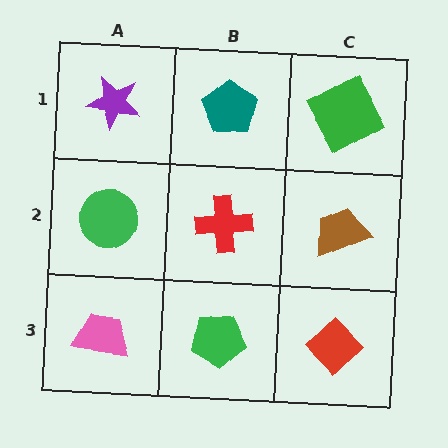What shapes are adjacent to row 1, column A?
A green circle (row 2, column A), a teal pentagon (row 1, column B).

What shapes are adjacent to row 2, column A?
A purple star (row 1, column A), a pink trapezoid (row 3, column A), a red cross (row 2, column B).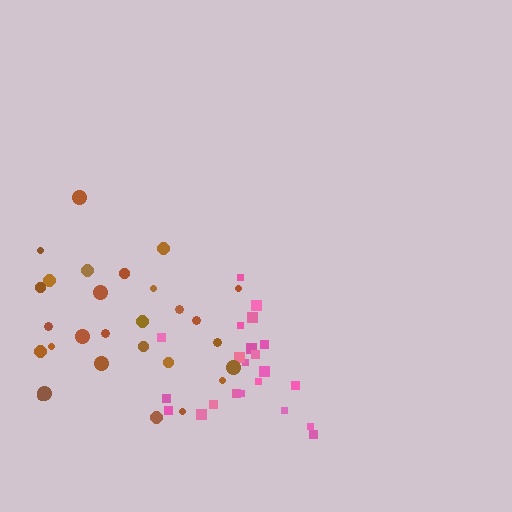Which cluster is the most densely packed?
Pink.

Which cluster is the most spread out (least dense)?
Brown.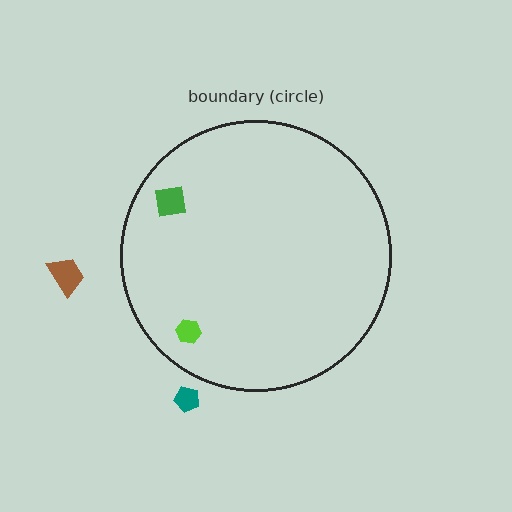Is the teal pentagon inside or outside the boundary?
Outside.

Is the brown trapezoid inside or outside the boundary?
Outside.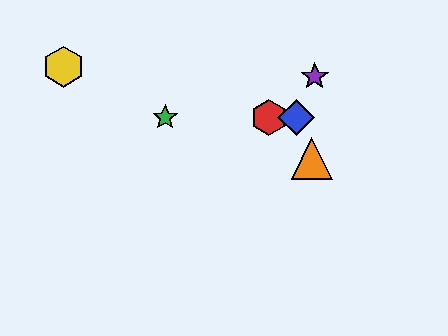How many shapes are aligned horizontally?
3 shapes (the red hexagon, the blue diamond, the green star) are aligned horizontally.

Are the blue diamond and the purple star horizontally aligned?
No, the blue diamond is at y≈117 and the purple star is at y≈76.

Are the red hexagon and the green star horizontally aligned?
Yes, both are at y≈117.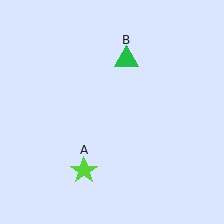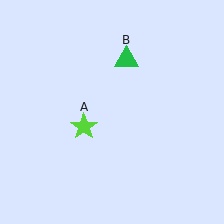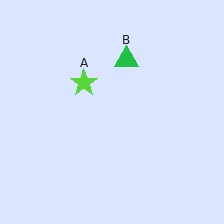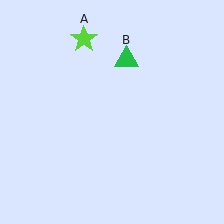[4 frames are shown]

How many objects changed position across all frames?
1 object changed position: lime star (object A).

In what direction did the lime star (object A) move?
The lime star (object A) moved up.